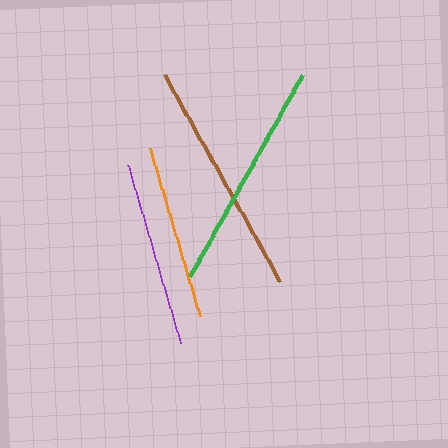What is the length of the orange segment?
The orange segment is approximately 176 pixels long.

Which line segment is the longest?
The brown line is the longest at approximately 237 pixels.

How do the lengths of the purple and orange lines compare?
The purple and orange lines are approximately the same length.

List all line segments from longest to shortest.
From longest to shortest: brown, green, purple, orange.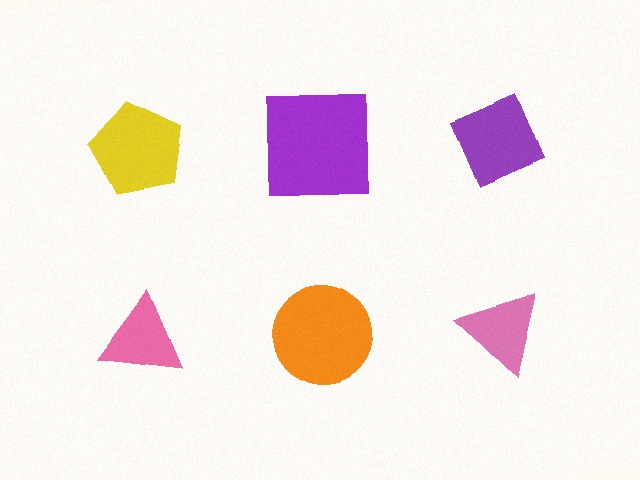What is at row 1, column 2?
A purple square.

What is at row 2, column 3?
A pink triangle.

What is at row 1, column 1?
A yellow pentagon.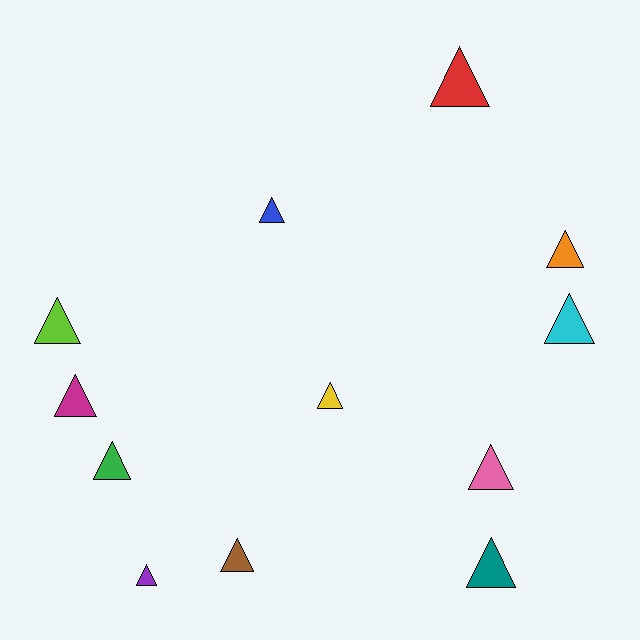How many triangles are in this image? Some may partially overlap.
There are 12 triangles.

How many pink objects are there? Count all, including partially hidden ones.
There is 1 pink object.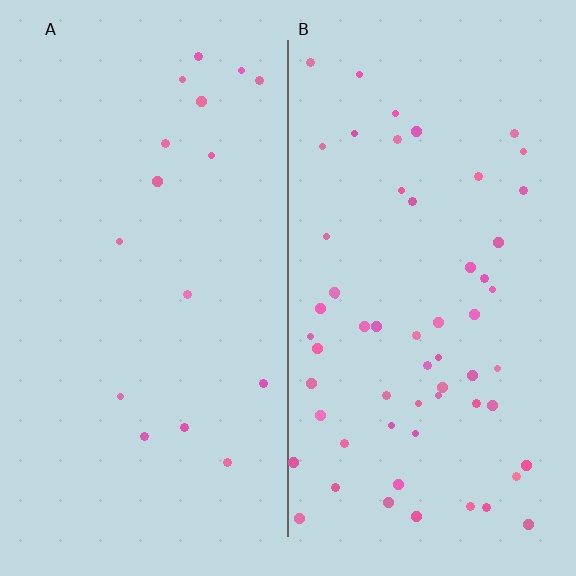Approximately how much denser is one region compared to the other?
Approximately 3.7× — region B over region A.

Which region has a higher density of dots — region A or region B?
B (the right).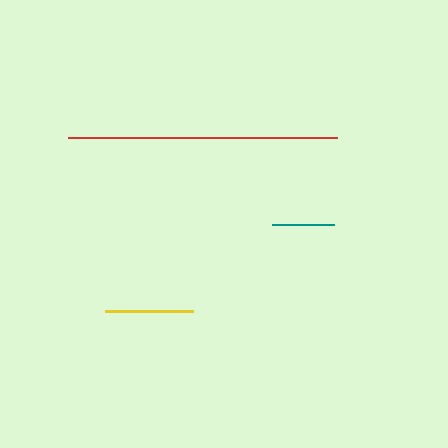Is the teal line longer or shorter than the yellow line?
The yellow line is longer than the teal line.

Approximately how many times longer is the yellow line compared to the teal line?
The yellow line is approximately 1.4 times the length of the teal line.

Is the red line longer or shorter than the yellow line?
The red line is longer than the yellow line.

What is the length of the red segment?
The red segment is approximately 269 pixels long.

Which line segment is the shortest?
The teal line is the shortest at approximately 63 pixels.